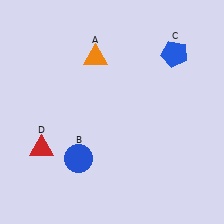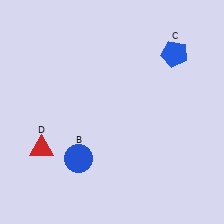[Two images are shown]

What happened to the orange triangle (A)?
The orange triangle (A) was removed in Image 2. It was in the top-left area of Image 1.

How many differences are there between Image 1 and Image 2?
There is 1 difference between the two images.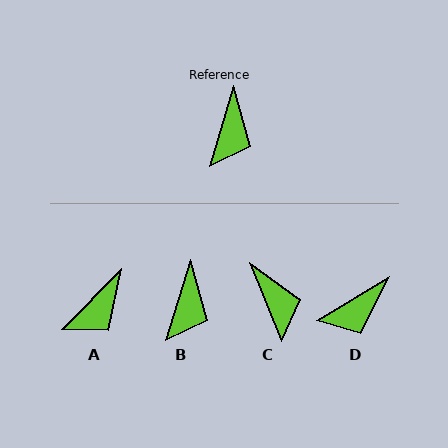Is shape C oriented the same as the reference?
No, it is off by about 39 degrees.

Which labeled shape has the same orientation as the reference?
B.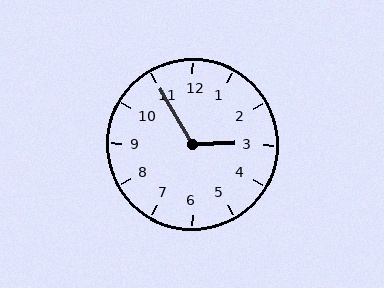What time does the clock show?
2:55.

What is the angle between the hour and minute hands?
Approximately 118 degrees.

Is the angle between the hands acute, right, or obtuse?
It is obtuse.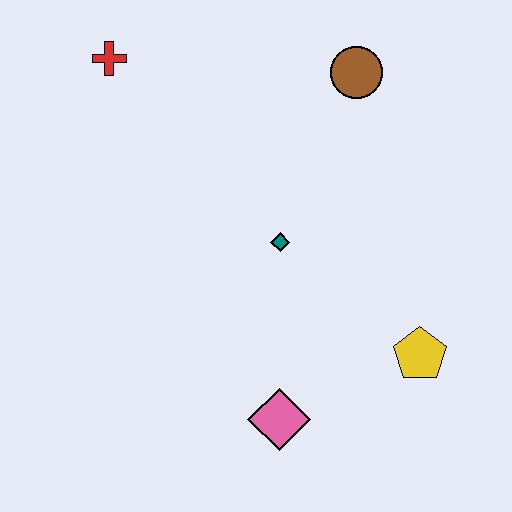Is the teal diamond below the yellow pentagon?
No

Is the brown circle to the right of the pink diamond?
Yes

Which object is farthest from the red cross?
The yellow pentagon is farthest from the red cross.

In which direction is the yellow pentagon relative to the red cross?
The yellow pentagon is to the right of the red cross.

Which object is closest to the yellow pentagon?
The pink diamond is closest to the yellow pentagon.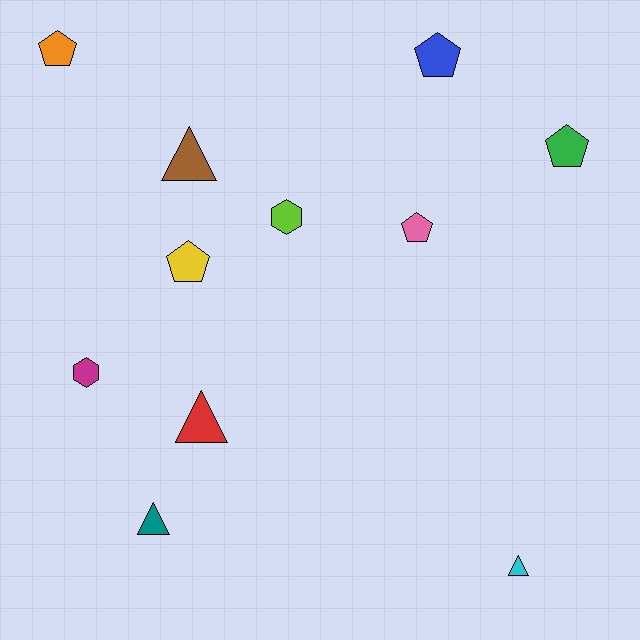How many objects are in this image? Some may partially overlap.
There are 11 objects.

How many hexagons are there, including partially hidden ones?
There are 2 hexagons.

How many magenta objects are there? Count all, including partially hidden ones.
There is 1 magenta object.